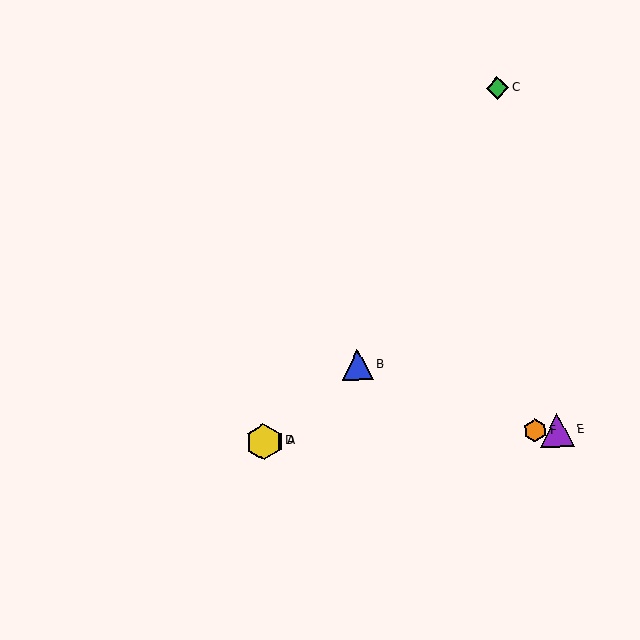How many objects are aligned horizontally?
4 objects (A, D, E, F) are aligned horizontally.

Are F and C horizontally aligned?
No, F is at y≈431 and C is at y≈88.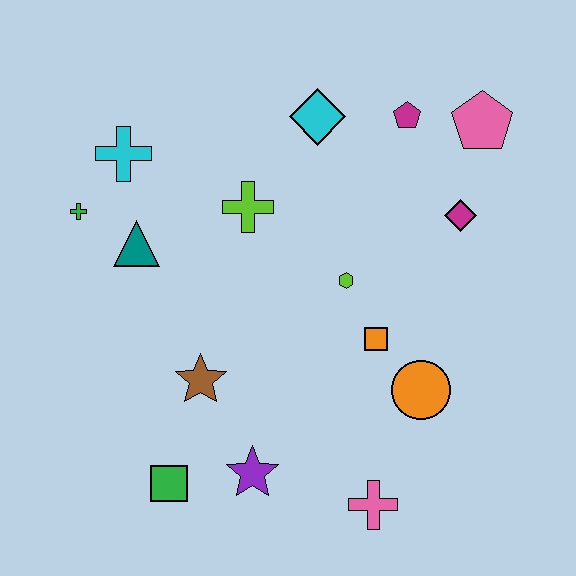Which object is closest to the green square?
The purple star is closest to the green square.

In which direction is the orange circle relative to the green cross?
The orange circle is to the right of the green cross.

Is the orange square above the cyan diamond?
No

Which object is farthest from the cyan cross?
The pink cross is farthest from the cyan cross.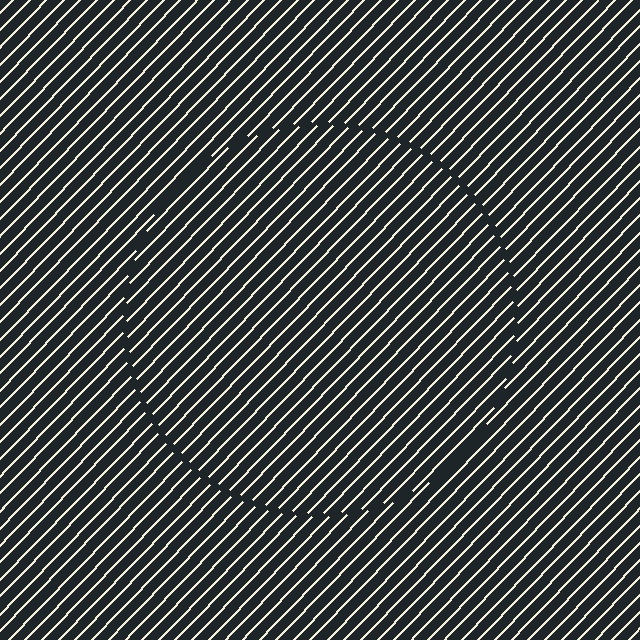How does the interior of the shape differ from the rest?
The interior of the shape contains the same grating, shifted by half a period — the contour is defined by the phase discontinuity where line-ends from the inner and outer gratings abut.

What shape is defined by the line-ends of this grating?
An illusory circle. The interior of the shape contains the same grating, shifted by half a period — the contour is defined by the phase discontinuity where line-ends from the inner and outer gratings abut.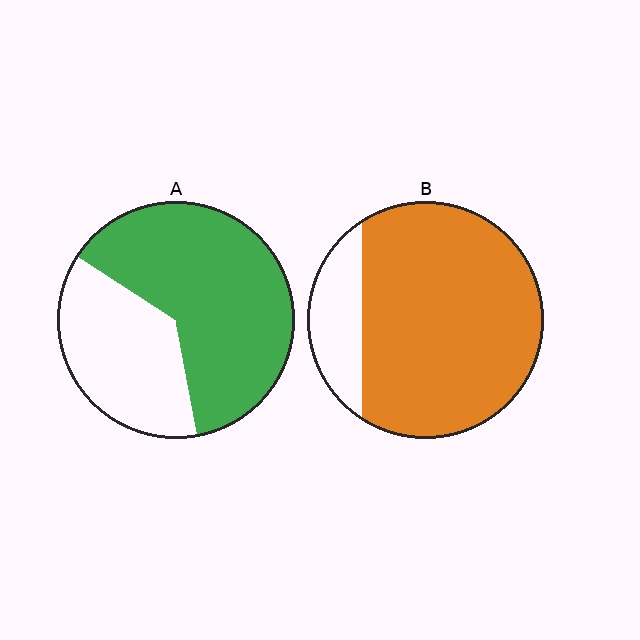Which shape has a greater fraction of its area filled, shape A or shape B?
Shape B.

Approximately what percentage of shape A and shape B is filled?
A is approximately 65% and B is approximately 80%.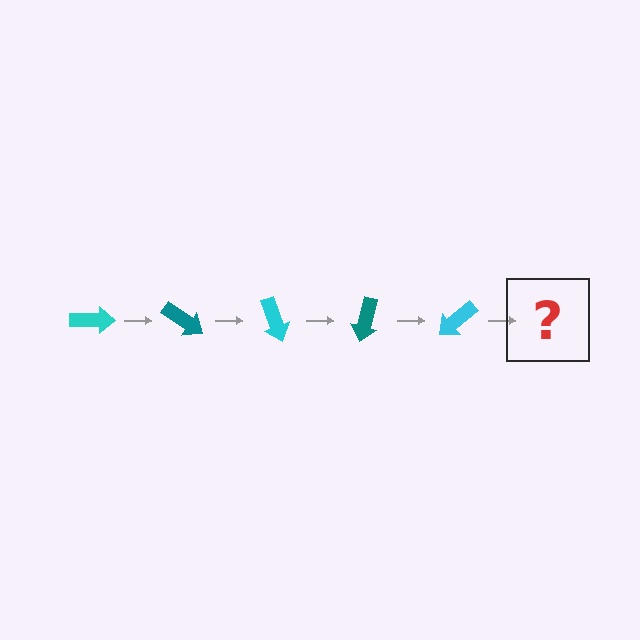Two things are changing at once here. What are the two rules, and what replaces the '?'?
The two rules are that it rotates 35 degrees each step and the color cycles through cyan and teal. The '?' should be a teal arrow, rotated 175 degrees from the start.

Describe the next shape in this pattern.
It should be a teal arrow, rotated 175 degrees from the start.